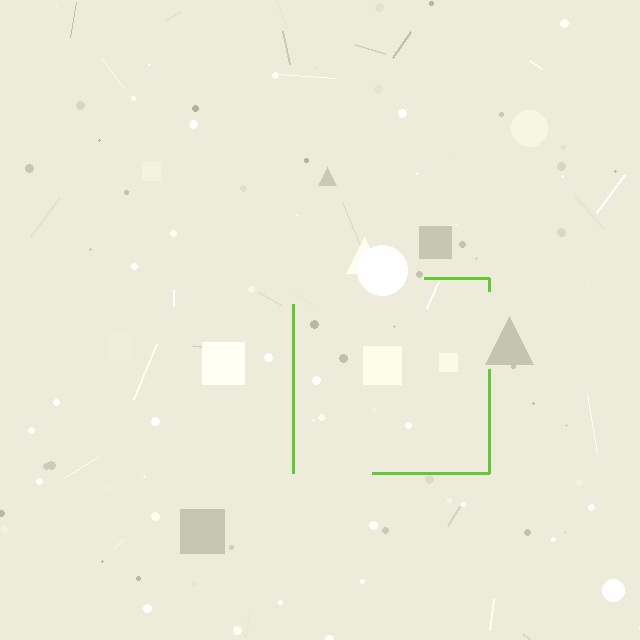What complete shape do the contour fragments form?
The contour fragments form a square.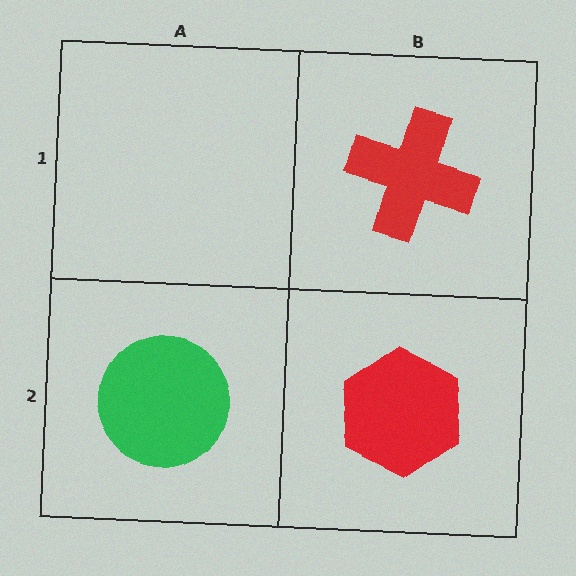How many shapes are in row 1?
1 shape.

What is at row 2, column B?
A red hexagon.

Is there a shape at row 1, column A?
No, that cell is empty.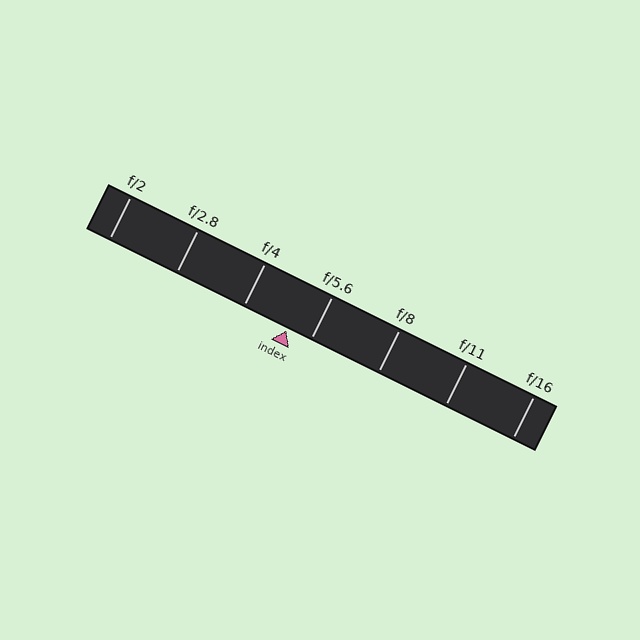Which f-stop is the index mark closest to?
The index mark is closest to f/5.6.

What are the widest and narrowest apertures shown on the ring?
The widest aperture shown is f/2 and the narrowest is f/16.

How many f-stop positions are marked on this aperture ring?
There are 7 f-stop positions marked.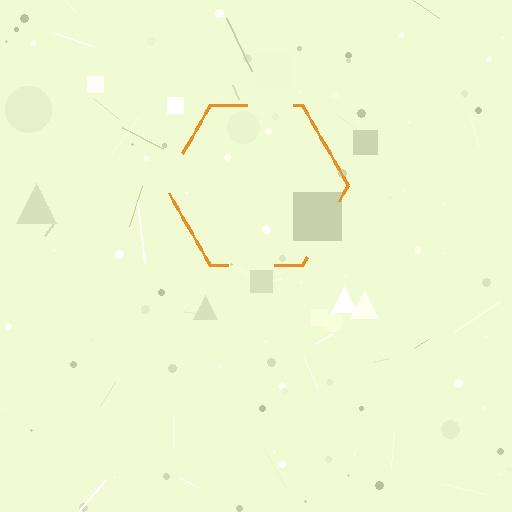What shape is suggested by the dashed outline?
The dashed outline suggests a hexagon.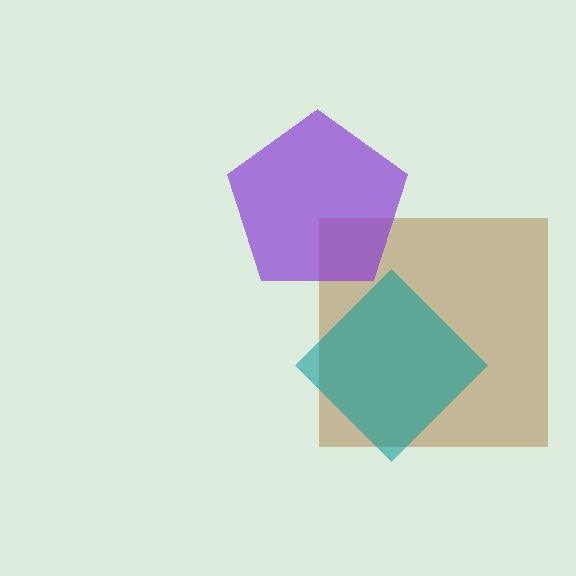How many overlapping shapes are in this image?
There are 3 overlapping shapes in the image.